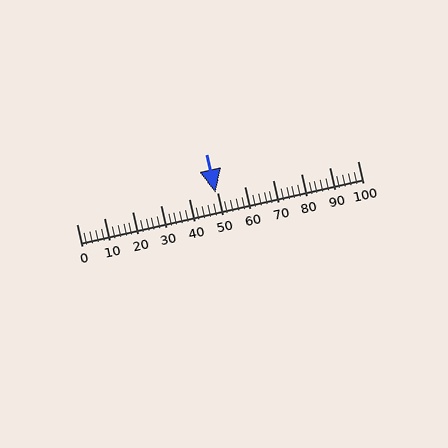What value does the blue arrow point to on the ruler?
The blue arrow points to approximately 49.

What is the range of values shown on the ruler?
The ruler shows values from 0 to 100.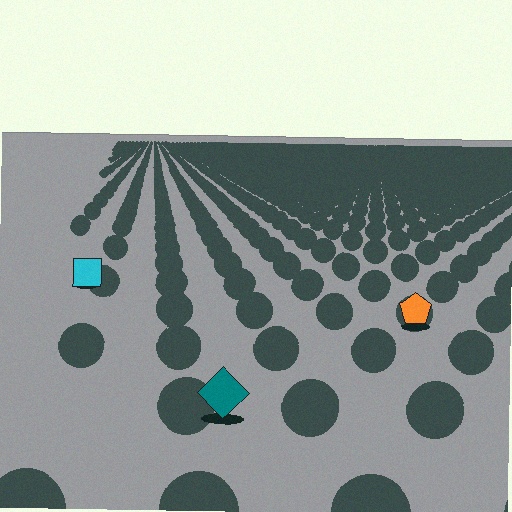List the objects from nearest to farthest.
From nearest to farthest: the teal diamond, the orange pentagon, the cyan square.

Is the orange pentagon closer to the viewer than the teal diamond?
No. The teal diamond is closer — you can tell from the texture gradient: the ground texture is coarser near it.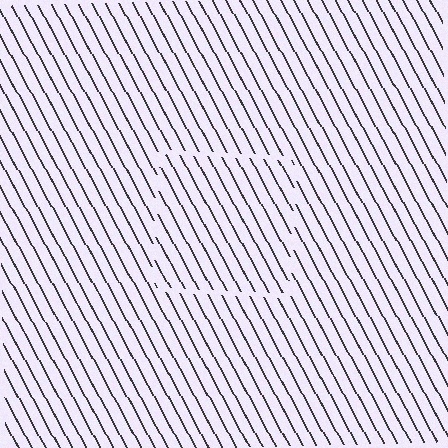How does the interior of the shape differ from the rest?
The interior of the shape contains the same grating, shifted by half a period — the contour is defined by the phase discontinuity where line-ends from the inner and outer gratings abut.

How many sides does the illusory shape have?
4 sides — the line-ends trace a square.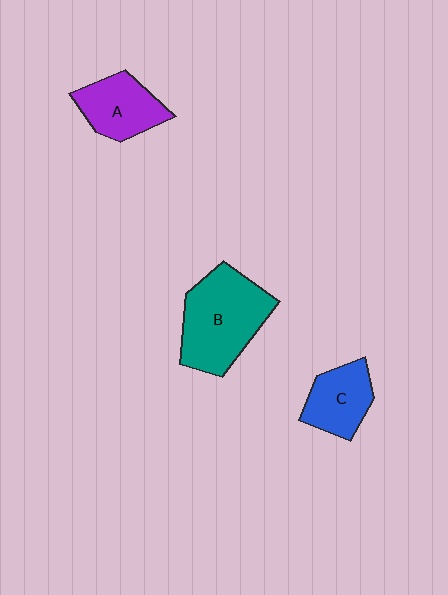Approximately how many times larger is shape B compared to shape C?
Approximately 1.8 times.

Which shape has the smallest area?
Shape C (blue).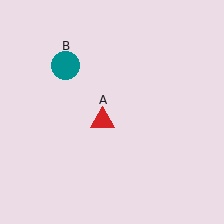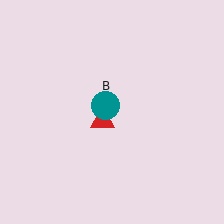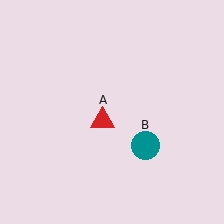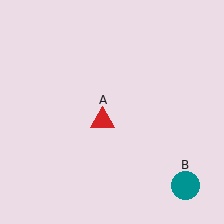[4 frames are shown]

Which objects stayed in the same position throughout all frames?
Red triangle (object A) remained stationary.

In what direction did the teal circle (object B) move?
The teal circle (object B) moved down and to the right.